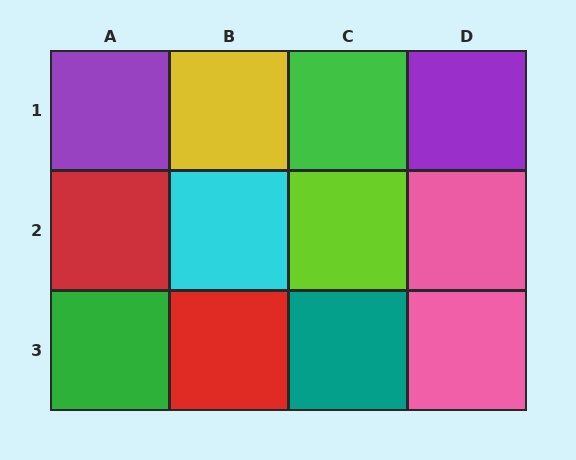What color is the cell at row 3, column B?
Red.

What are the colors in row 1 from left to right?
Purple, yellow, green, purple.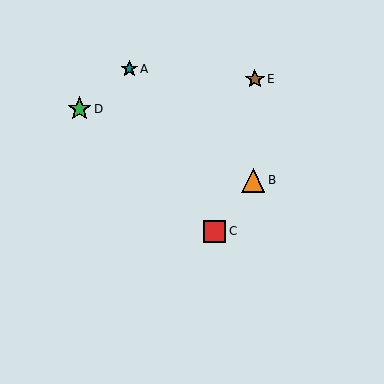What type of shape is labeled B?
Shape B is an orange triangle.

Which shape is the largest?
The green star (labeled D) is the largest.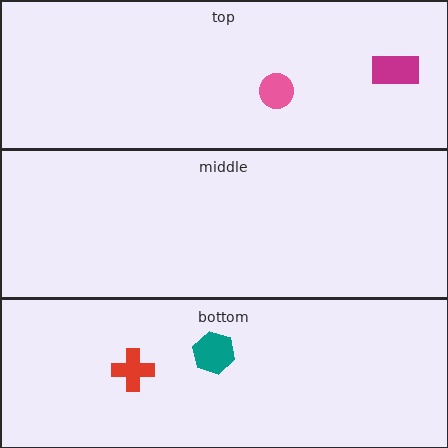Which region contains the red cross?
The bottom region.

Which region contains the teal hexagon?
The bottom region.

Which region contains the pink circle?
The top region.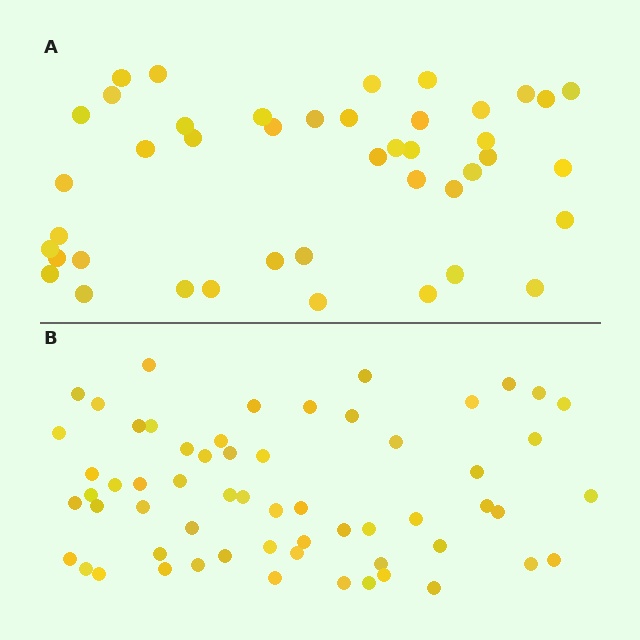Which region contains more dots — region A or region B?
Region B (the bottom region) has more dots.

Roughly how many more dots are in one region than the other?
Region B has approximately 15 more dots than region A.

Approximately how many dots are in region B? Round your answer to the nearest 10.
About 60 dots.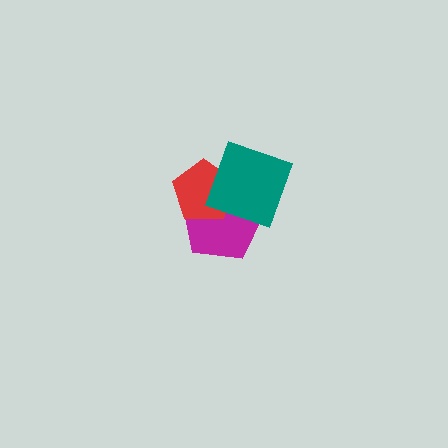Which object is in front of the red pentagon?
The teal diamond is in front of the red pentagon.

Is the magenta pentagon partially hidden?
Yes, it is partially covered by another shape.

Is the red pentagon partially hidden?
Yes, it is partially covered by another shape.